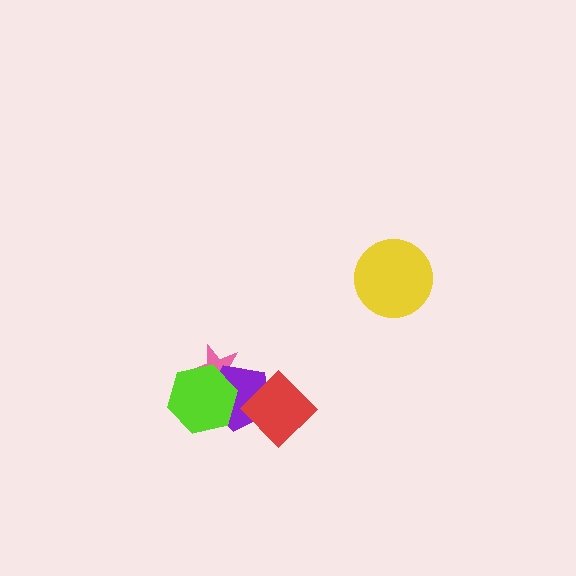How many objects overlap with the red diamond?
1 object overlaps with the red diamond.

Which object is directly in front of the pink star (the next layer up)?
The purple pentagon is directly in front of the pink star.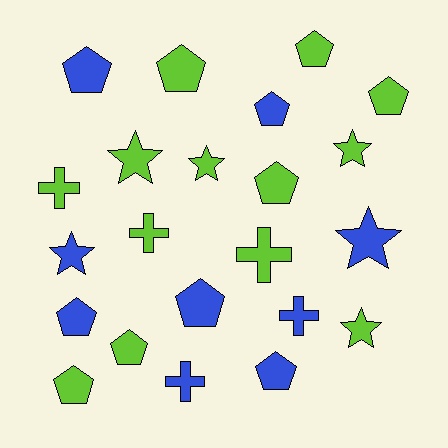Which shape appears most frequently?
Pentagon, with 11 objects.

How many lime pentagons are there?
There are 6 lime pentagons.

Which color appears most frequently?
Lime, with 13 objects.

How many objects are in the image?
There are 22 objects.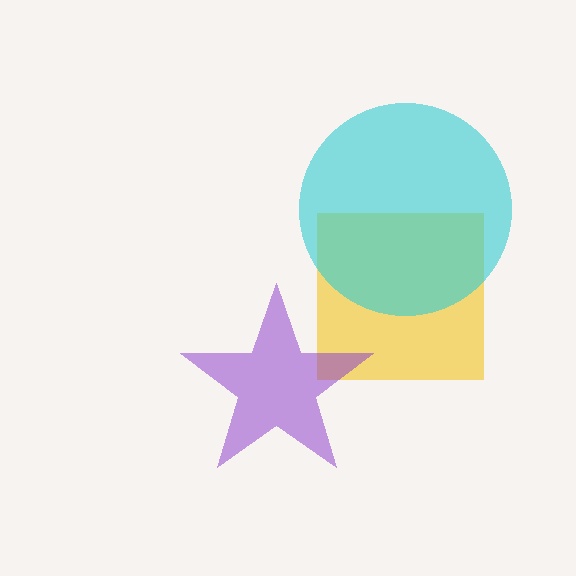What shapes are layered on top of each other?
The layered shapes are: a yellow square, a cyan circle, a purple star.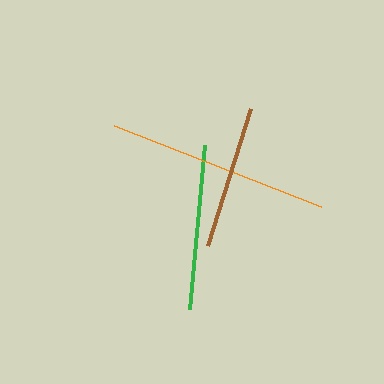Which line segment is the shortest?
The brown line is the shortest at approximately 144 pixels.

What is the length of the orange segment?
The orange segment is approximately 222 pixels long.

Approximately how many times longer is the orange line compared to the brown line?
The orange line is approximately 1.5 times the length of the brown line.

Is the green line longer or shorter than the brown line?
The green line is longer than the brown line.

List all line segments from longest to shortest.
From longest to shortest: orange, green, brown.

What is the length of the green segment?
The green segment is approximately 165 pixels long.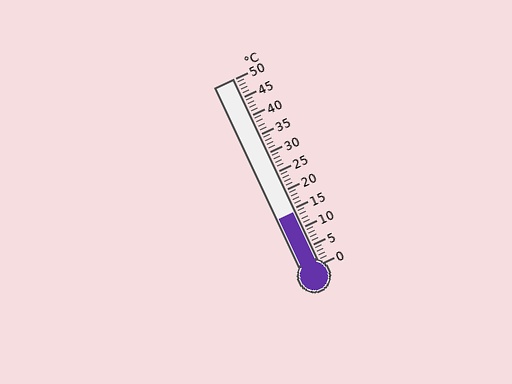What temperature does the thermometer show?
The thermometer shows approximately 14°C.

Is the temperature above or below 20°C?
The temperature is below 20°C.